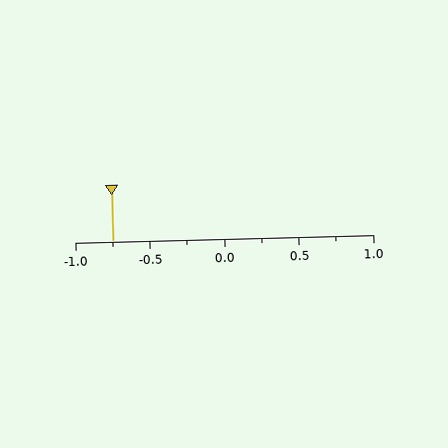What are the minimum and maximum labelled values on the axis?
The axis runs from -1.0 to 1.0.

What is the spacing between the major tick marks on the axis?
The major ticks are spaced 0.5 apart.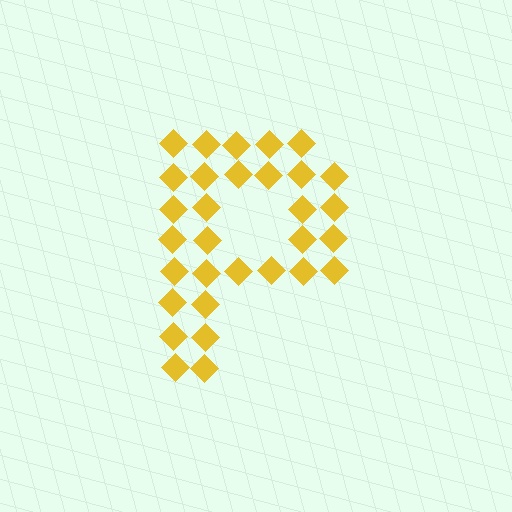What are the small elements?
The small elements are diamonds.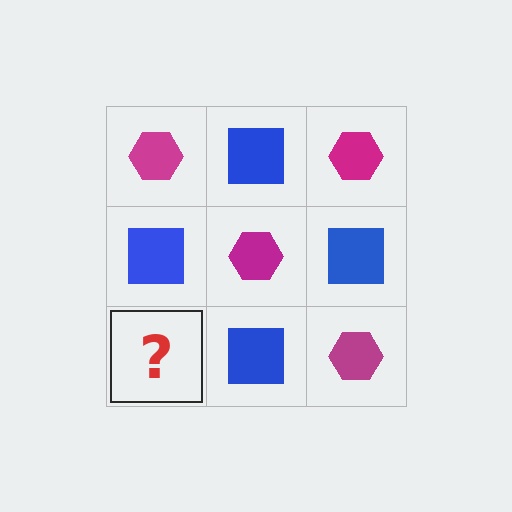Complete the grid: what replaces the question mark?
The question mark should be replaced with a magenta hexagon.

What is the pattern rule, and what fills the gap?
The rule is that it alternates magenta hexagon and blue square in a checkerboard pattern. The gap should be filled with a magenta hexagon.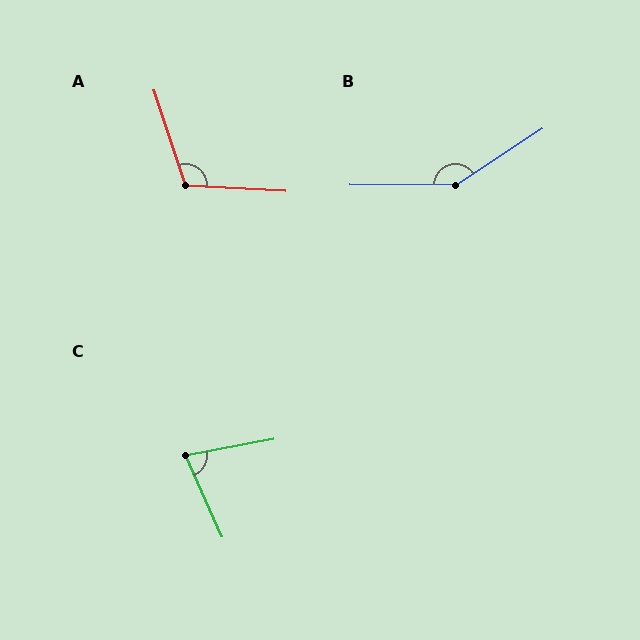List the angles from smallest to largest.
C (77°), A (111°), B (146°).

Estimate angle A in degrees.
Approximately 111 degrees.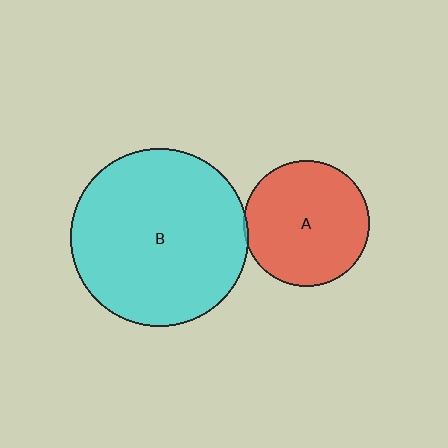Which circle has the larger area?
Circle B (cyan).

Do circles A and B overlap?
Yes.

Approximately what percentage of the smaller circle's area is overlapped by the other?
Approximately 5%.